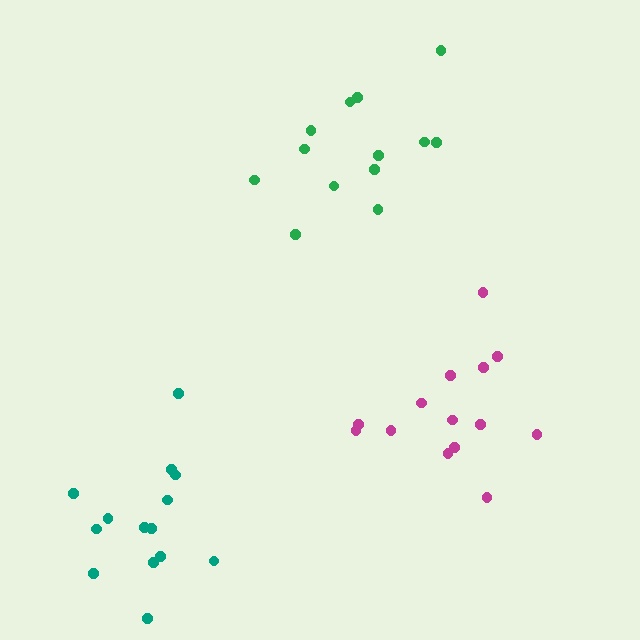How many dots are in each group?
Group 1: 14 dots, Group 2: 13 dots, Group 3: 14 dots (41 total).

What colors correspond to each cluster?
The clusters are colored: teal, green, magenta.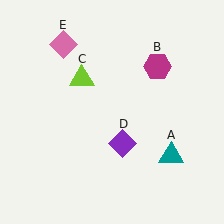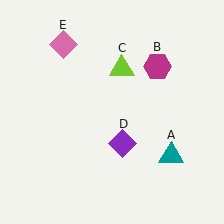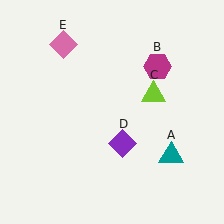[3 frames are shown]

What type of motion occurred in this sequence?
The lime triangle (object C) rotated clockwise around the center of the scene.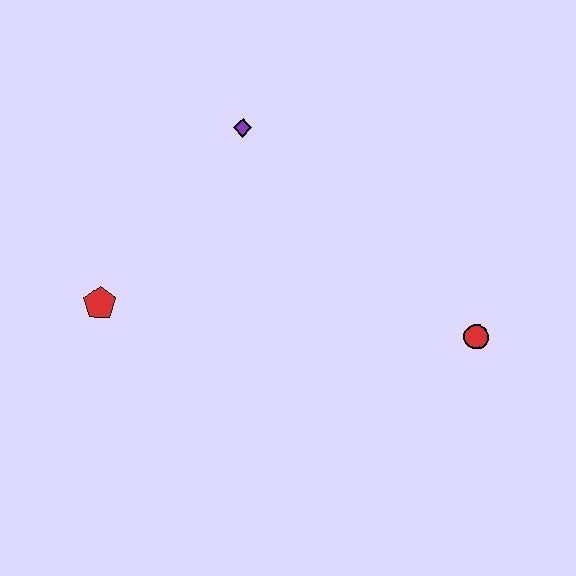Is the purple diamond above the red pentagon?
Yes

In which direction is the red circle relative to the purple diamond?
The red circle is to the right of the purple diamond.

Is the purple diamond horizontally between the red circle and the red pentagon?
Yes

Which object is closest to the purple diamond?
The red pentagon is closest to the purple diamond.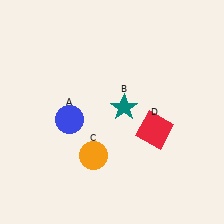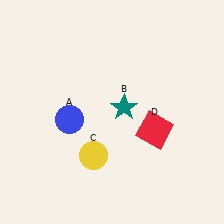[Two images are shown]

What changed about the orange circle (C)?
In Image 1, C is orange. In Image 2, it changed to yellow.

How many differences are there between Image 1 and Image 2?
There is 1 difference between the two images.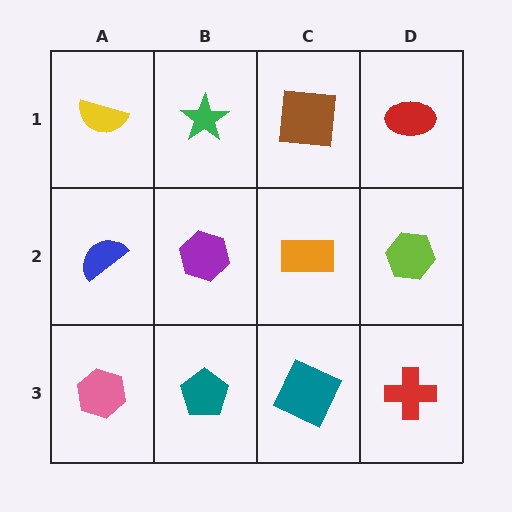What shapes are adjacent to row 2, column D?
A red ellipse (row 1, column D), a red cross (row 3, column D), an orange rectangle (row 2, column C).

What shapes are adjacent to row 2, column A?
A yellow semicircle (row 1, column A), a pink hexagon (row 3, column A), a purple hexagon (row 2, column B).